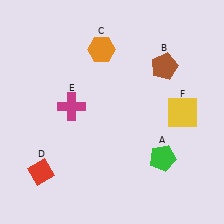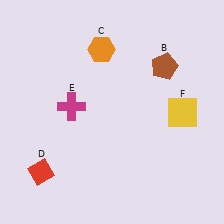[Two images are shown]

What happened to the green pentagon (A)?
The green pentagon (A) was removed in Image 2. It was in the bottom-right area of Image 1.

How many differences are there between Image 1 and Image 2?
There is 1 difference between the two images.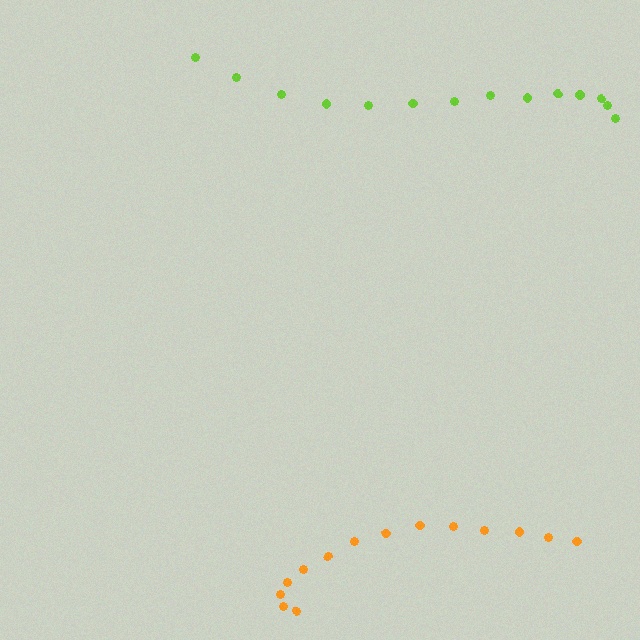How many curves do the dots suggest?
There are 2 distinct paths.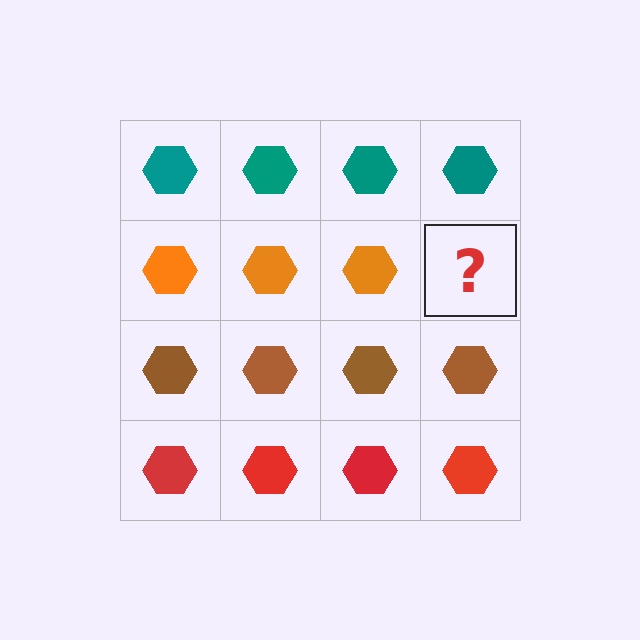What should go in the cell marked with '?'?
The missing cell should contain an orange hexagon.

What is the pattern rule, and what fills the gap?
The rule is that each row has a consistent color. The gap should be filled with an orange hexagon.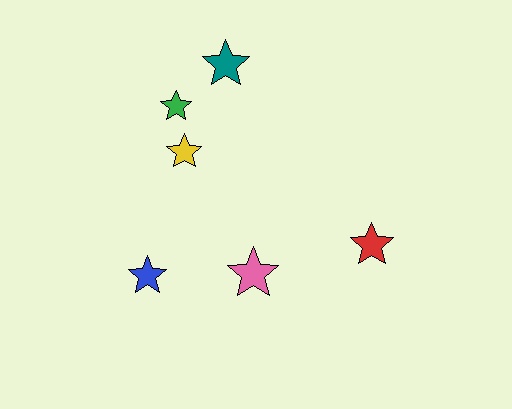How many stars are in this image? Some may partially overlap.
There are 6 stars.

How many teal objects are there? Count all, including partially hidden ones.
There is 1 teal object.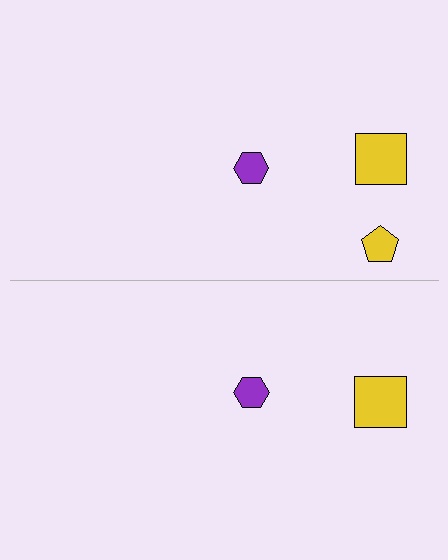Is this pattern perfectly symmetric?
No, the pattern is not perfectly symmetric. A yellow pentagon is missing from the bottom side.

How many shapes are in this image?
There are 5 shapes in this image.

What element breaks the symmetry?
A yellow pentagon is missing from the bottom side.